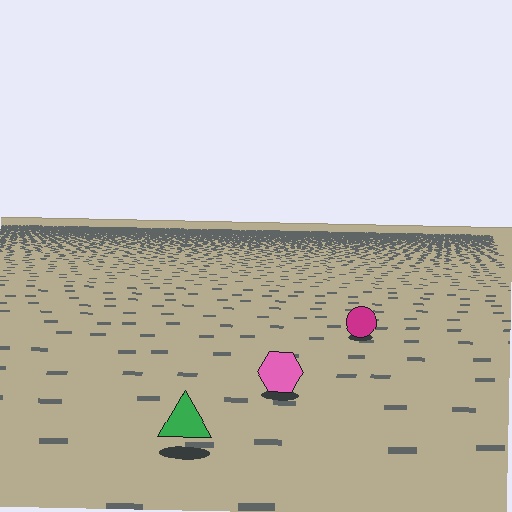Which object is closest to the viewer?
The green triangle is closest. The texture marks near it are larger and more spread out.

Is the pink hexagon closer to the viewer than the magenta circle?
Yes. The pink hexagon is closer — you can tell from the texture gradient: the ground texture is coarser near it.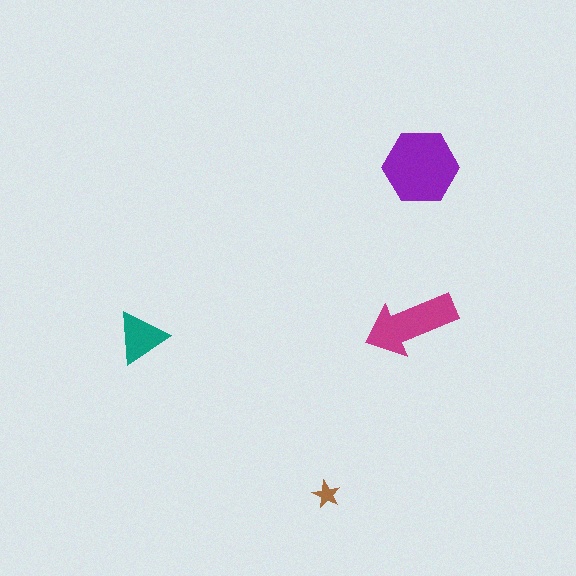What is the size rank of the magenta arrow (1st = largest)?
2nd.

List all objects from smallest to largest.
The brown star, the teal triangle, the magenta arrow, the purple hexagon.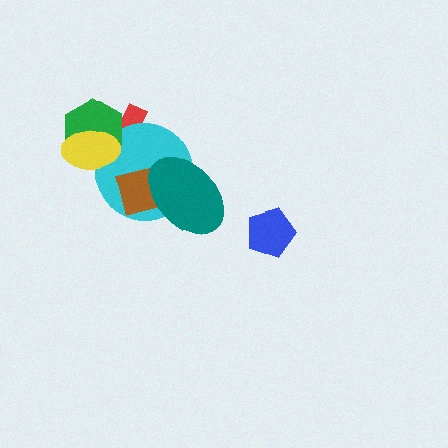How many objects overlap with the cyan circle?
5 objects overlap with the cyan circle.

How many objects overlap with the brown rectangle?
3 objects overlap with the brown rectangle.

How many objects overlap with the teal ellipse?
2 objects overlap with the teal ellipse.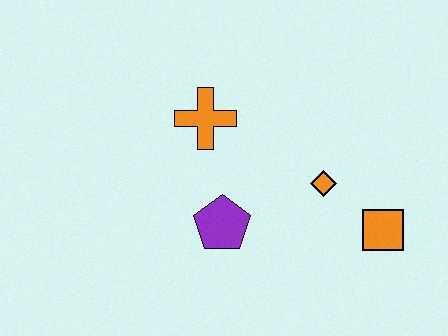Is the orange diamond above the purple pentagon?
Yes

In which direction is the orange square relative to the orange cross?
The orange square is to the right of the orange cross.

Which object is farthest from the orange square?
The orange cross is farthest from the orange square.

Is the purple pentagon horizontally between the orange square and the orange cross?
Yes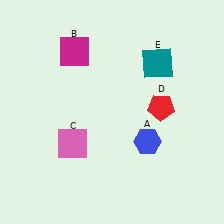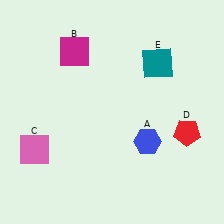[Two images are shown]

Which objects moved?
The objects that moved are: the pink square (C), the red pentagon (D).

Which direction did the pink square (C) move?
The pink square (C) moved left.